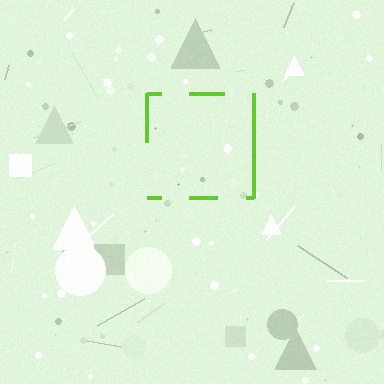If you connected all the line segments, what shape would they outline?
They would outline a square.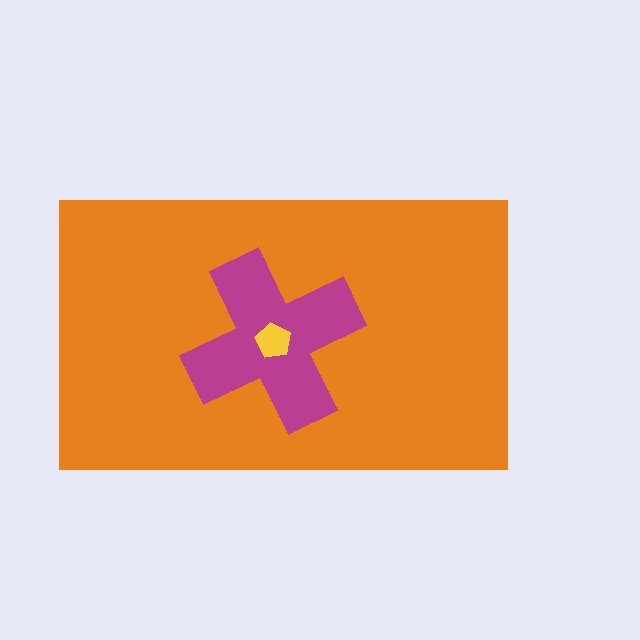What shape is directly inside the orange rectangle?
The magenta cross.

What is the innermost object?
The yellow pentagon.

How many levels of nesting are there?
3.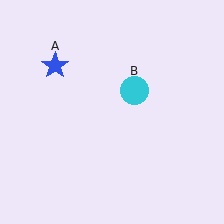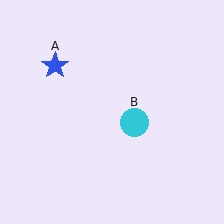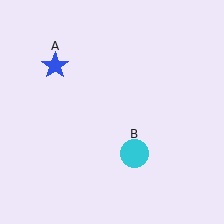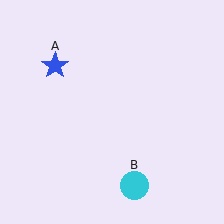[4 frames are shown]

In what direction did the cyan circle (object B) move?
The cyan circle (object B) moved down.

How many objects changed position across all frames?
1 object changed position: cyan circle (object B).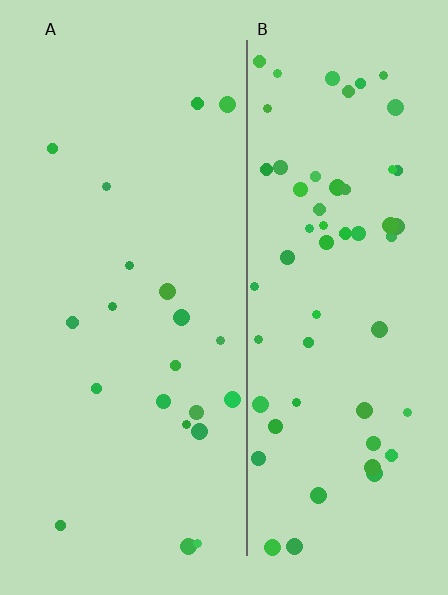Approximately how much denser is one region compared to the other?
Approximately 2.8× — region B over region A.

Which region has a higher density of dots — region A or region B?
B (the right).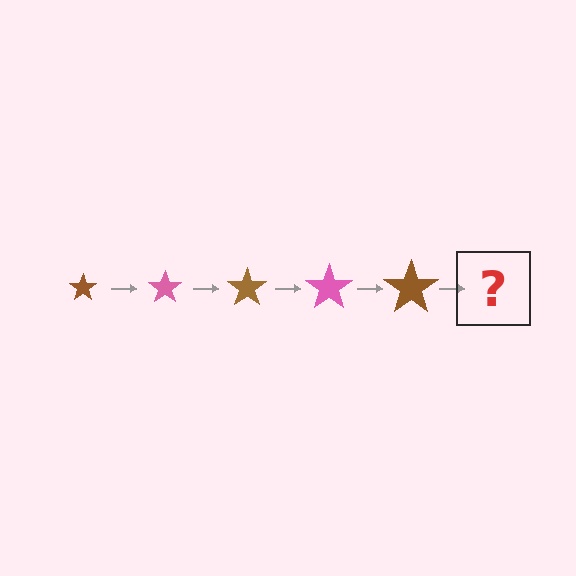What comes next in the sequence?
The next element should be a pink star, larger than the previous one.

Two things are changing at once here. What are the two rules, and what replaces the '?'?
The two rules are that the star grows larger each step and the color cycles through brown and pink. The '?' should be a pink star, larger than the previous one.